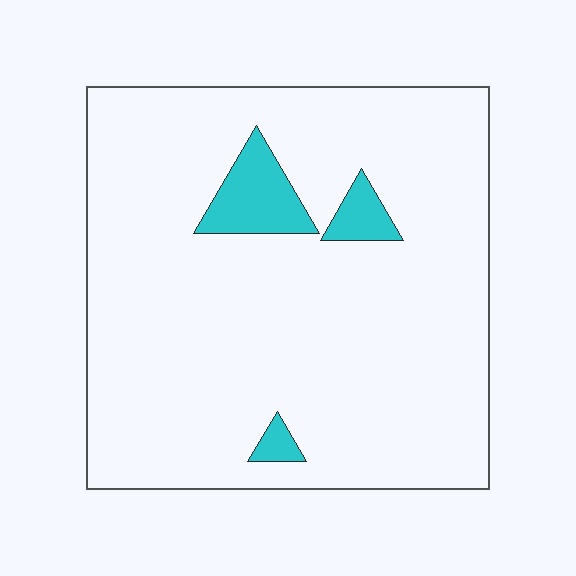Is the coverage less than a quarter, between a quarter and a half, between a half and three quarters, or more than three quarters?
Less than a quarter.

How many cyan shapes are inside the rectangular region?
3.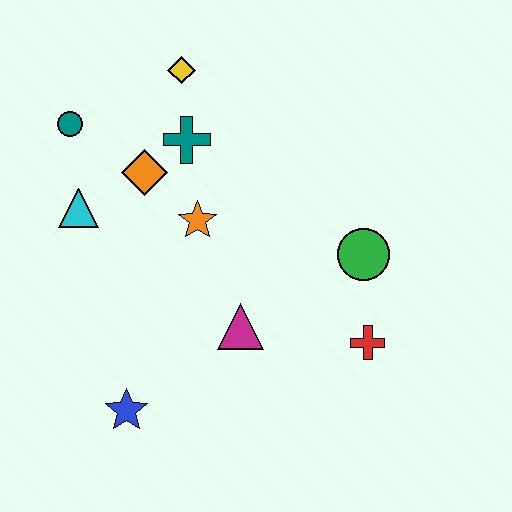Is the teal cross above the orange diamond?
Yes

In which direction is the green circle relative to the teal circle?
The green circle is to the right of the teal circle.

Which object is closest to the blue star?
The magenta triangle is closest to the blue star.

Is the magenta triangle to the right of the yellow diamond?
Yes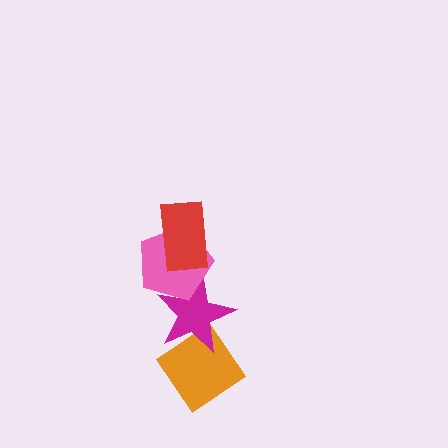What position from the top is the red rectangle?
The red rectangle is 1st from the top.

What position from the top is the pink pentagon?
The pink pentagon is 2nd from the top.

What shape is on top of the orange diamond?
The magenta star is on top of the orange diamond.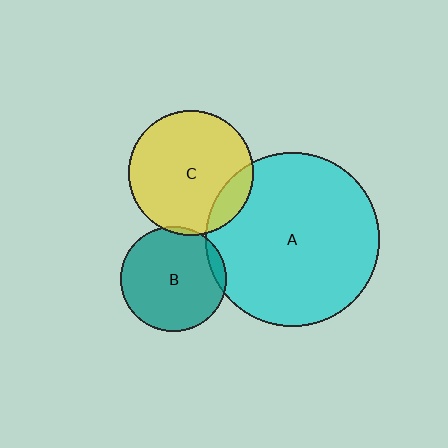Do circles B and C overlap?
Yes.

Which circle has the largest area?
Circle A (cyan).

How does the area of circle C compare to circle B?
Approximately 1.4 times.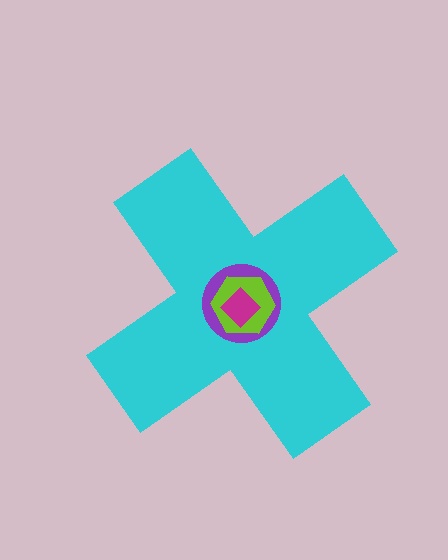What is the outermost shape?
The cyan cross.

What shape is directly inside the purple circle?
The lime hexagon.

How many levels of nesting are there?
4.